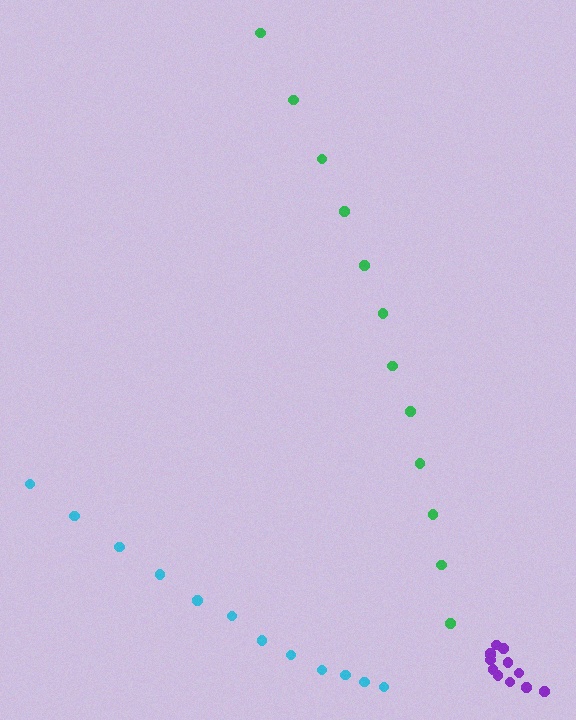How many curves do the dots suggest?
There are 3 distinct paths.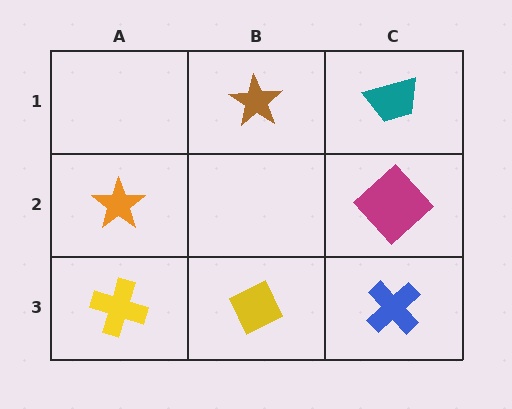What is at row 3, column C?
A blue cross.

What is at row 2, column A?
An orange star.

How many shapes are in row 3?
3 shapes.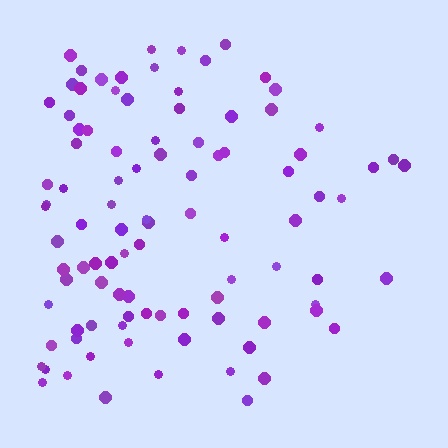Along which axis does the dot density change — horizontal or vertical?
Horizontal.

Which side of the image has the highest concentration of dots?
The left.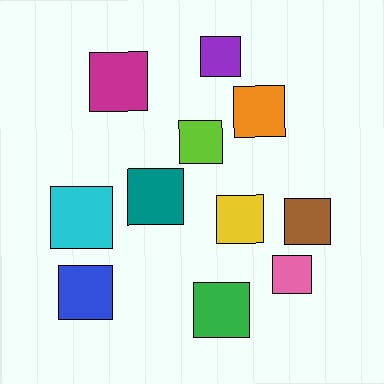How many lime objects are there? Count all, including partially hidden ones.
There is 1 lime object.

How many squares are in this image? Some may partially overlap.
There are 11 squares.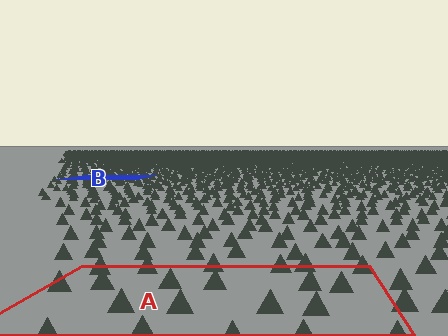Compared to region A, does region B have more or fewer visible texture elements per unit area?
Region B has more texture elements per unit area — they are packed more densely because it is farther away.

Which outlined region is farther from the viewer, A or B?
Region B is farther from the viewer — the texture elements inside it appear smaller and more densely packed.